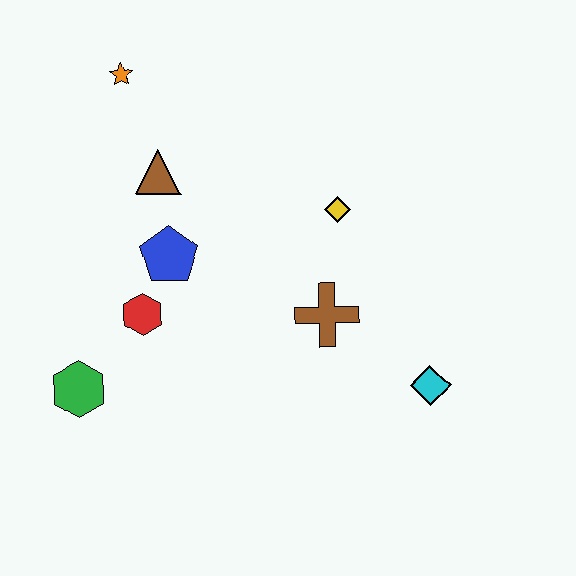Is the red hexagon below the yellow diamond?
Yes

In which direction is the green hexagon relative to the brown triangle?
The green hexagon is below the brown triangle.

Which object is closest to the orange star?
The brown triangle is closest to the orange star.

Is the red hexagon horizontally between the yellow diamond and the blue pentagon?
No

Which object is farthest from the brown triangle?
The cyan diamond is farthest from the brown triangle.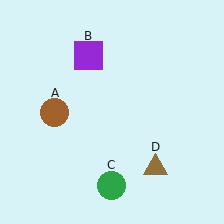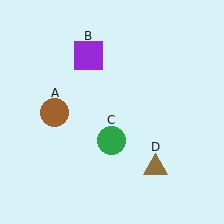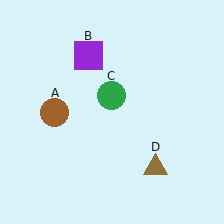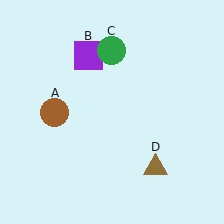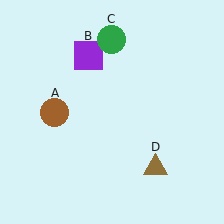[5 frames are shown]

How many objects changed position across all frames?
1 object changed position: green circle (object C).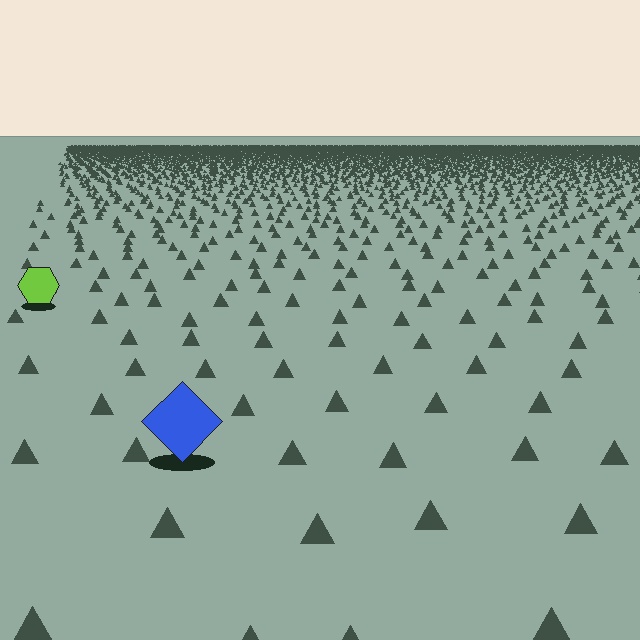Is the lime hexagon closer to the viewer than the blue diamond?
No. The blue diamond is closer — you can tell from the texture gradient: the ground texture is coarser near it.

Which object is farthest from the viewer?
The lime hexagon is farthest from the viewer. It appears smaller and the ground texture around it is denser.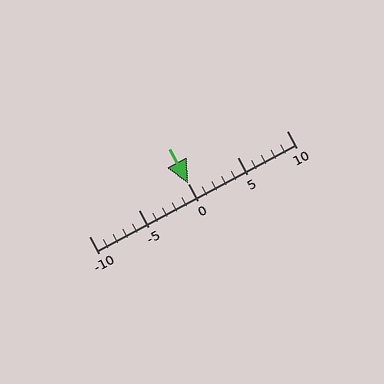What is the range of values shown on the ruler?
The ruler shows values from -10 to 10.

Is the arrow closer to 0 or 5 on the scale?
The arrow is closer to 0.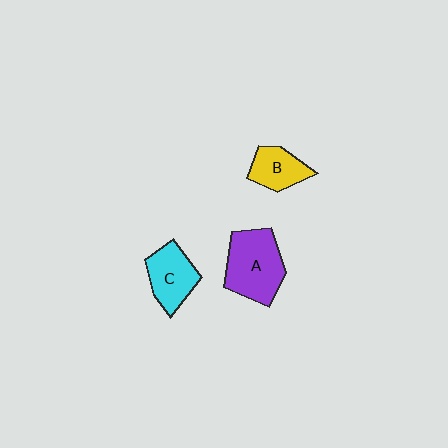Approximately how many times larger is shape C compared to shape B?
Approximately 1.3 times.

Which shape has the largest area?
Shape A (purple).